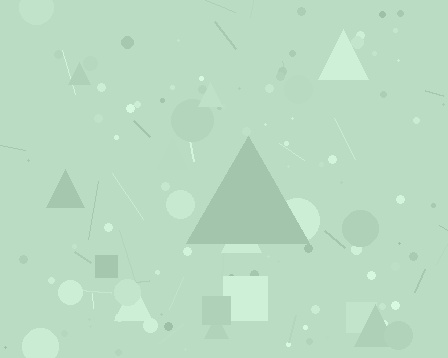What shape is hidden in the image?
A triangle is hidden in the image.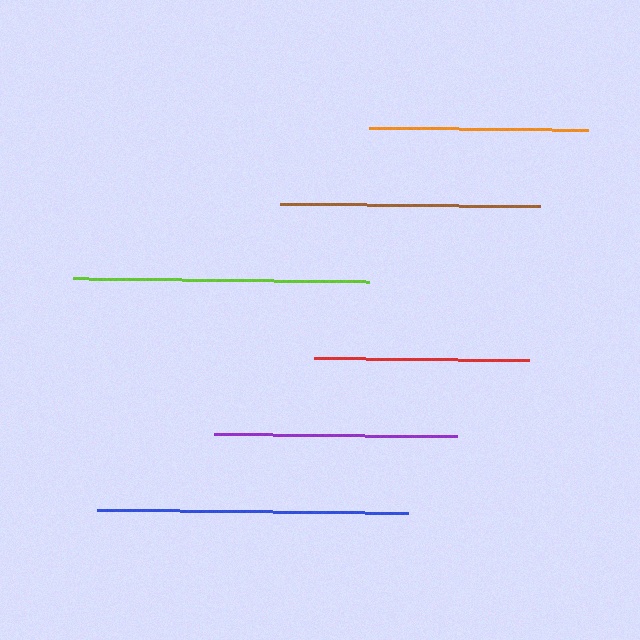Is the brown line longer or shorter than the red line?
The brown line is longer than the red line.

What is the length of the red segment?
The red segment is approximately 215 pixels long.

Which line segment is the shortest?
The red line is the shortest at approximately 215 pixels.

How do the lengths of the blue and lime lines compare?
The blue and lime lines are approximately the same length.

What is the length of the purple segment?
The purple segment is approximately 243 pixels long.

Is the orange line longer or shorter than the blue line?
The blue line is longer than the orange line.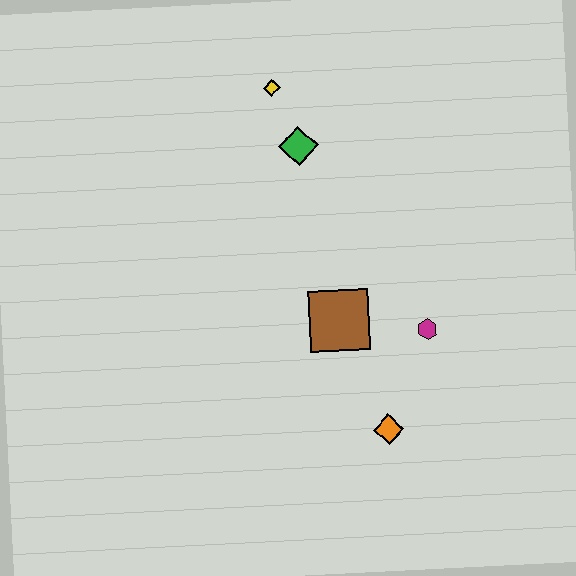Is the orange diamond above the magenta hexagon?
No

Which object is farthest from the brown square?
The yellow diamond is farthest from the brown square.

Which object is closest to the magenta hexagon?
The brown square is closest to the magenta hexagon.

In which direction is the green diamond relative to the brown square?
The green diamond is above the brown square.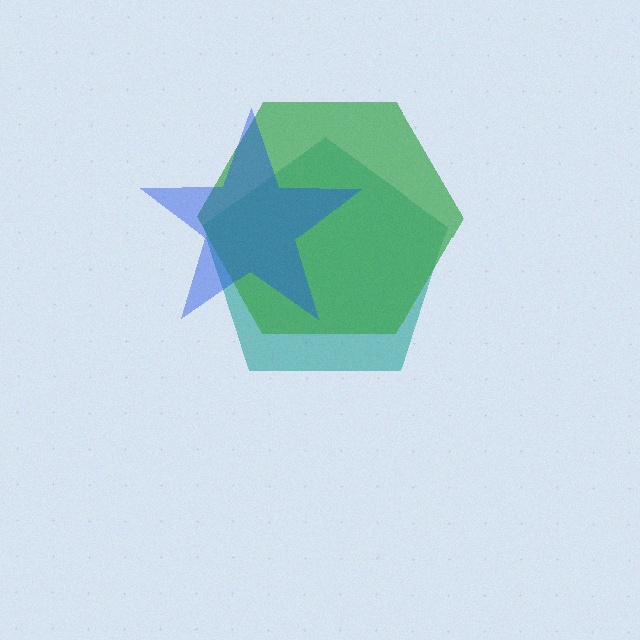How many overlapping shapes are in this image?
There are 3 overlapping shapes in the image.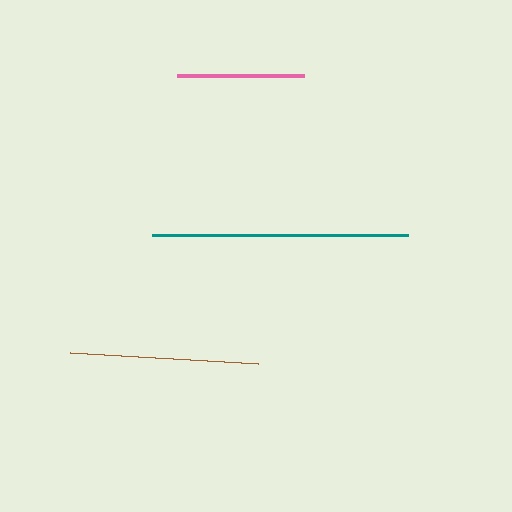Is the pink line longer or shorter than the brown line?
The brown line is longer than the pink line.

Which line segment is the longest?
The teal line is the longest at approximately 256 pixels.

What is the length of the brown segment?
The brown segment is approximately 189 pixels long.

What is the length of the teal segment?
The teal segment is approximately 256 pixels long.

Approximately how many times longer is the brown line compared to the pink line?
The brown line is approximately 1.5 times the length of the pink line.